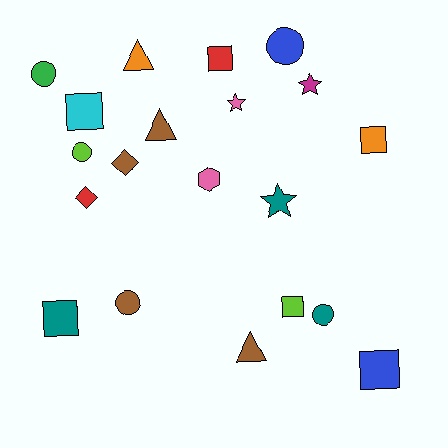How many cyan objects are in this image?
There is 1 cyan object.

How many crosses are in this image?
There are no crosses.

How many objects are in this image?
There are 20 objects.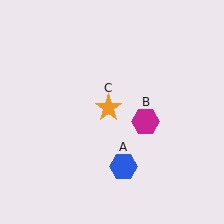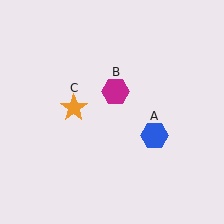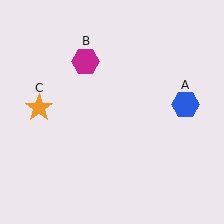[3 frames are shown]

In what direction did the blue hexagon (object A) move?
The blue hexagon (object A) moved up and to the right.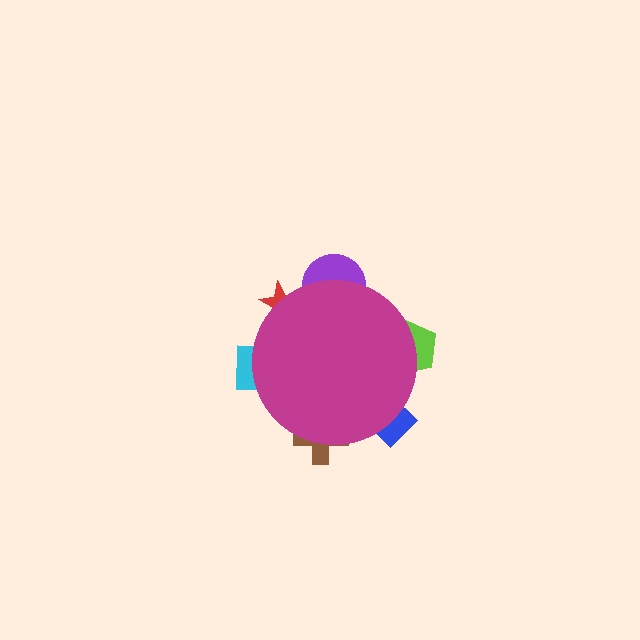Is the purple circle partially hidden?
Yes, the purple circle is partially hidden behind the magenta circle.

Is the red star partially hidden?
Yes, the red star is partially hidden behind the magenta circle.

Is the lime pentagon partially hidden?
Yes, the lime pentagon is partially hidden behind the magenta circle.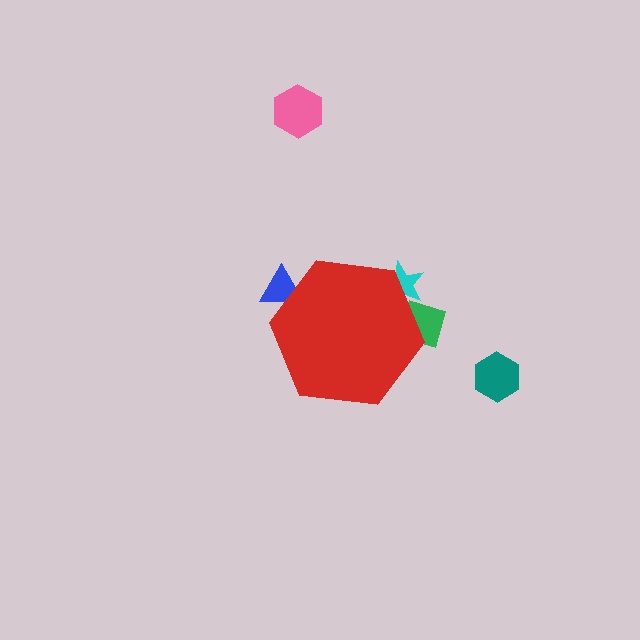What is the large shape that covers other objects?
A red hexagon.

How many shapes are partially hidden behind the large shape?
3 shapes are partially hidden.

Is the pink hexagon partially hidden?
No, the pink hexagon is fully visible.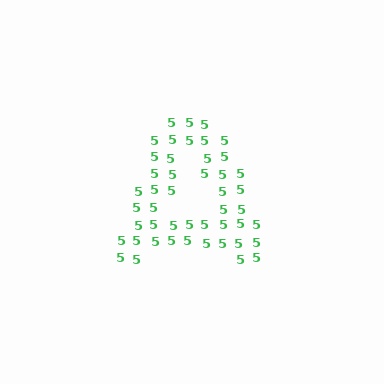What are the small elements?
The small elements are digit 5's.